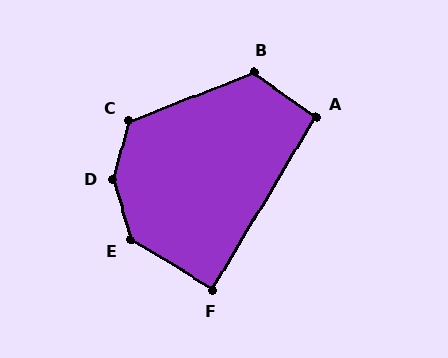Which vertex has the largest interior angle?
D, at approximately 148 degrees.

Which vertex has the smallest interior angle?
F, at approximately 90 degrees.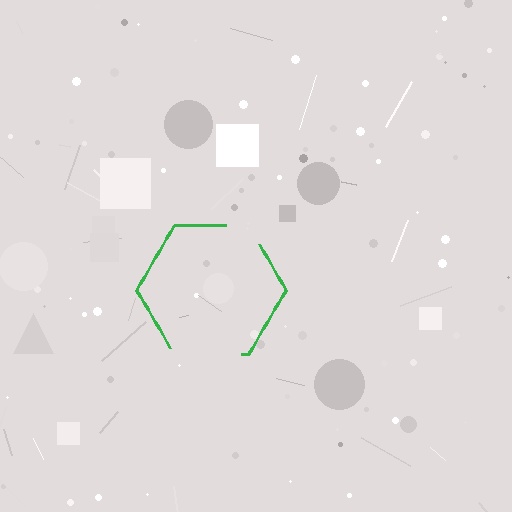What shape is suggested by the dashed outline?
The dashed outline suggests a hexagon.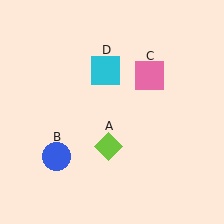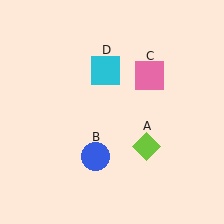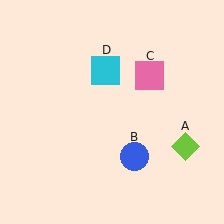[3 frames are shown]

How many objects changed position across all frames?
2 objects changed position: lime diamond (object A), blue circle (object B).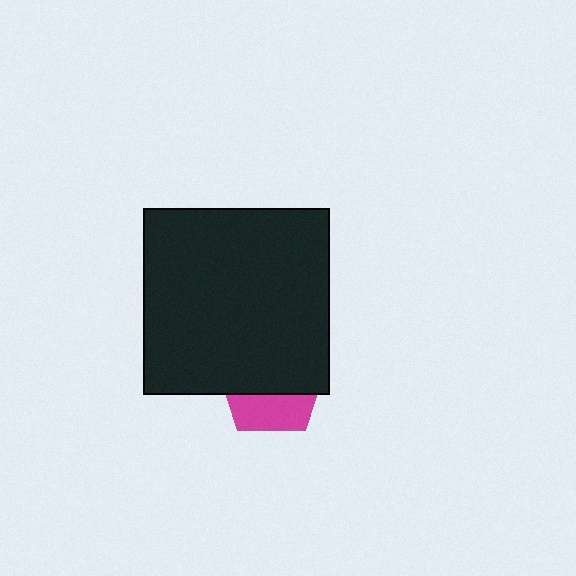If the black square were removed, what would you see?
You would see the complete magenta pentagon.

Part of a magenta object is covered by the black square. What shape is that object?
It is a pentagon.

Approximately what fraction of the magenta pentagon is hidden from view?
Roughly 65% of the magenta pentagon is hidden behind the black square.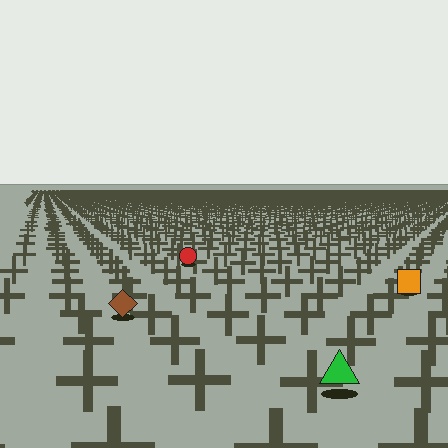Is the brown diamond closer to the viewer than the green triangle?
No. The green triangle is closer — you can tell from the texture gradient: the ground texture is coarser near it.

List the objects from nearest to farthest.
From nearest to farthest: the green triangle, the brown diamond, the orange square, the red circle.